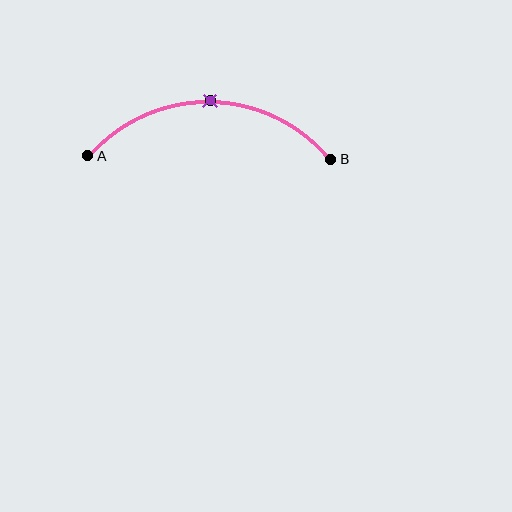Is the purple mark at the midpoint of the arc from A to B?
Yes. The purple mark lies on the arc at equal arc-length from both A and B — it is the arc midpoint.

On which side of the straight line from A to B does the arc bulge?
The arc bulges above the straight line connecting A and B.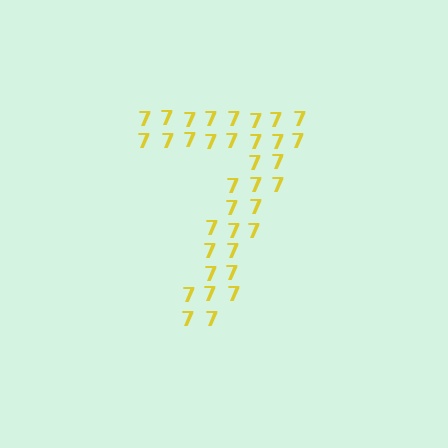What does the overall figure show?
The overall figure shows the digit 7.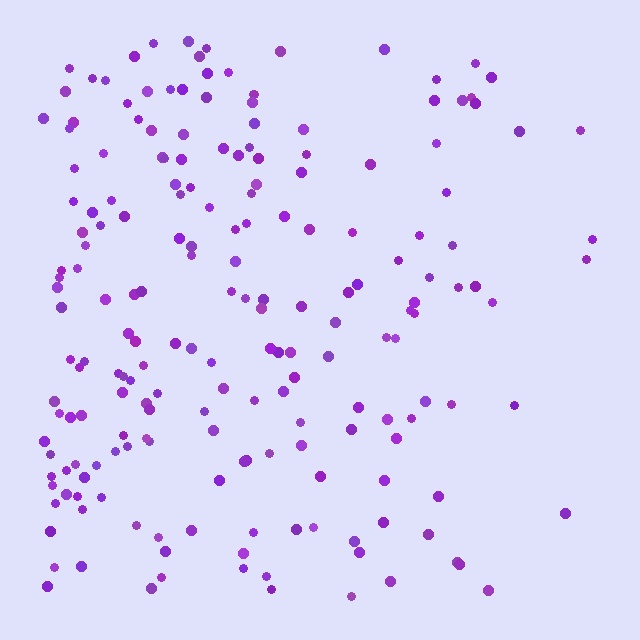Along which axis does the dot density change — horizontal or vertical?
Horizontal.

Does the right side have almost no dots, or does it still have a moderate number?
Still a moderate number, just noticeably fewer than the left.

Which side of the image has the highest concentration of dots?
The left.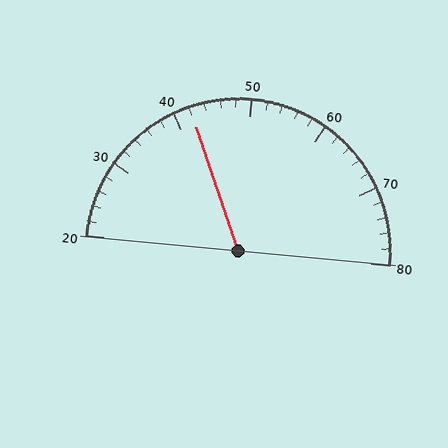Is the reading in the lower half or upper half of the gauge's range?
The reading is in the lower half of the range (20 to 80).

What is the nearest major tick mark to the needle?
The nearest major tick mark is 40.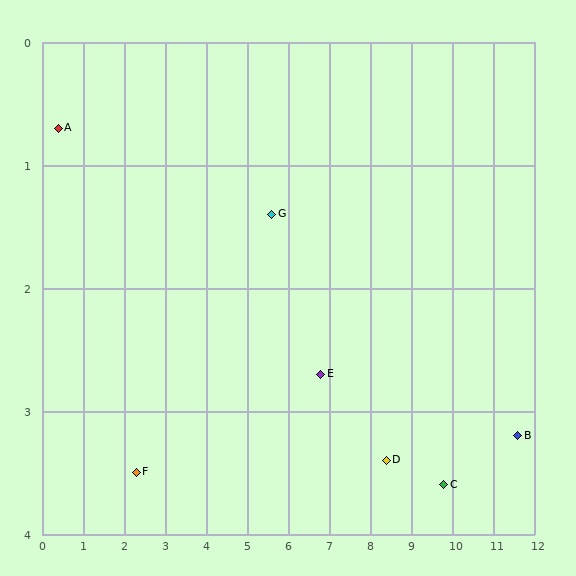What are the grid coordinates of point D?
Point D is at approximately (8.4, 3.4).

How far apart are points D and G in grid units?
Points D and G are about 3.4 grid units apart.